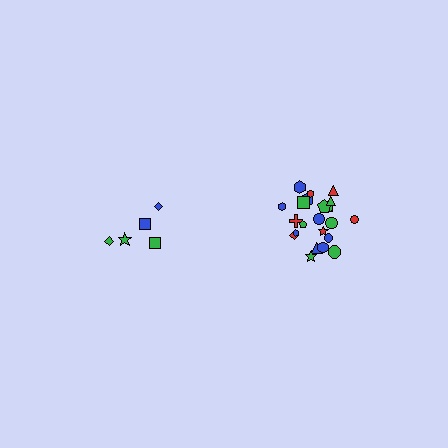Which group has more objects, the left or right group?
The right group.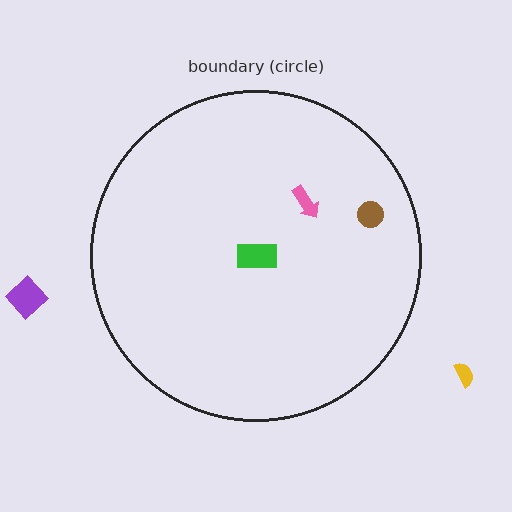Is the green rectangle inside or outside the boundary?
Inside.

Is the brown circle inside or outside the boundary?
Inside.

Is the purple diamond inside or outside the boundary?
Outside.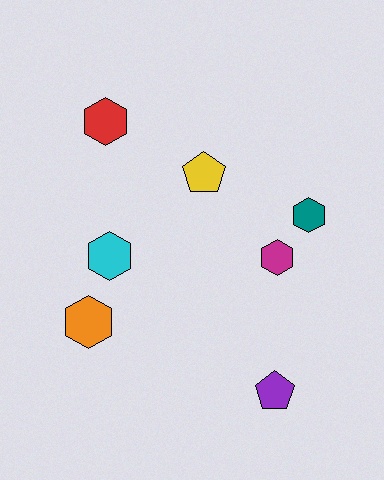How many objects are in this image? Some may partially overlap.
There are 7 objects.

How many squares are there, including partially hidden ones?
There are no squares.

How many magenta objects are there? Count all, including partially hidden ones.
There is 1 magenta object.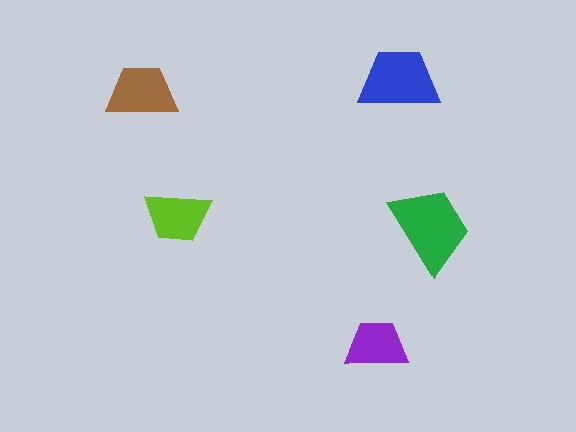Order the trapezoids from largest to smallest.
the green one, the blue one, the brown one, the lime one, the purple one.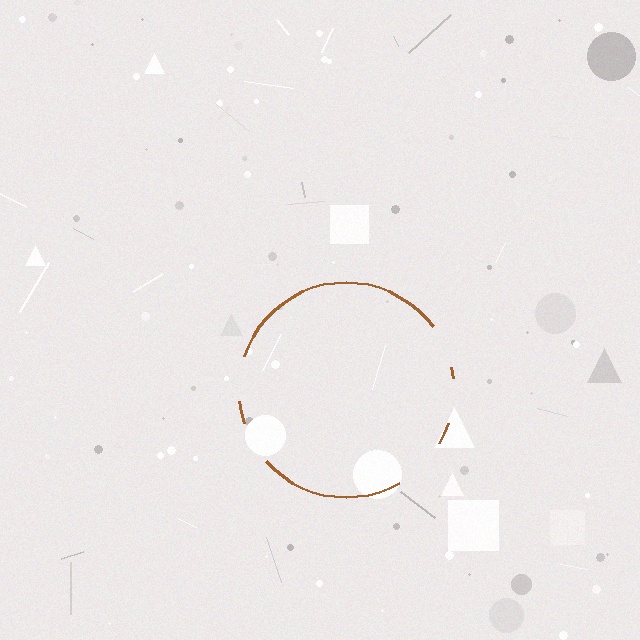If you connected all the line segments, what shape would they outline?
They would outline a circle.